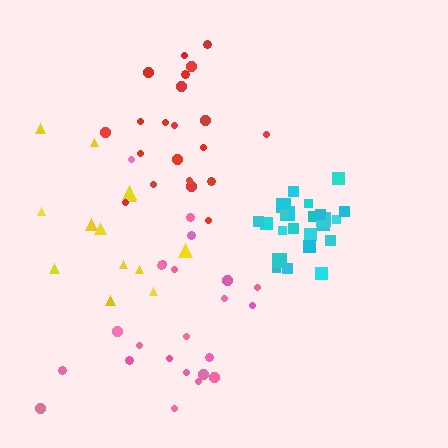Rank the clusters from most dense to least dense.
cyan, red, yellow, pink.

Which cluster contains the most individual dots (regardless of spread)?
Pink (23).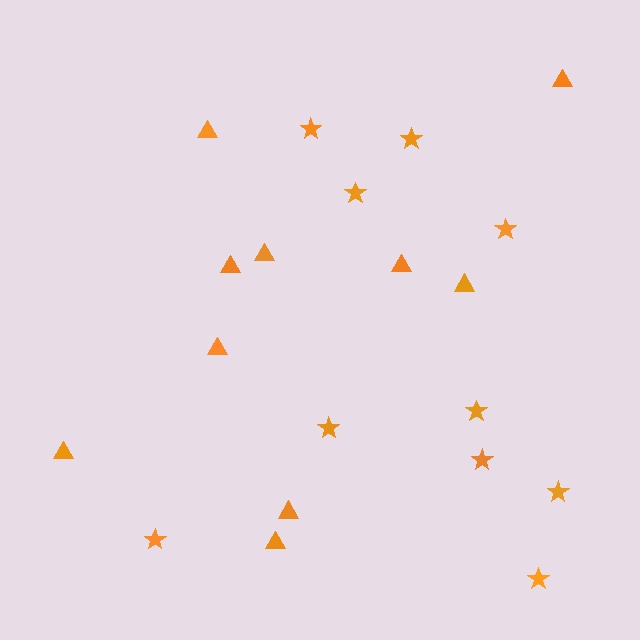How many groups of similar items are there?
There are 2 groups: one group of triangles (10) and one group of stars (10).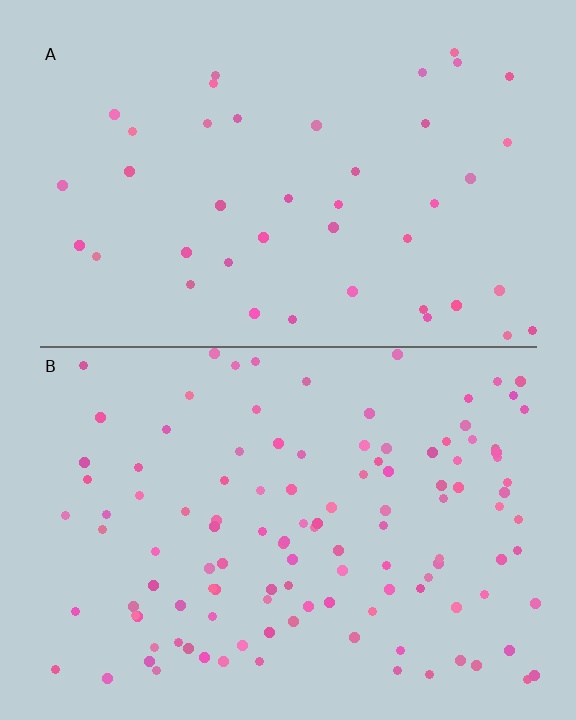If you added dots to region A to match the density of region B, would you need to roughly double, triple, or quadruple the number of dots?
Approximately triple.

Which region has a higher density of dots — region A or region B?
B (the bottom).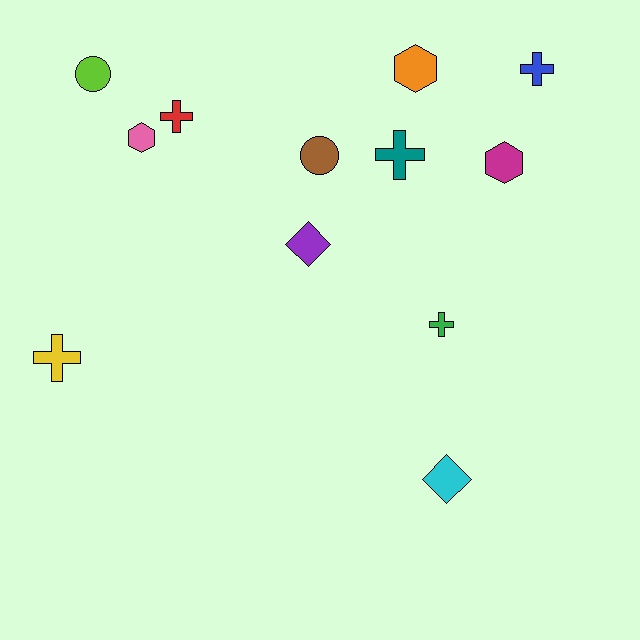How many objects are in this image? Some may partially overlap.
There are 12 objects.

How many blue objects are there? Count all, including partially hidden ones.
There is 1 blue object.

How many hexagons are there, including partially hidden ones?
There are 3 hexagons.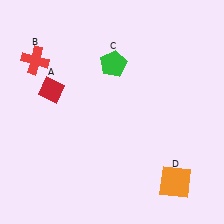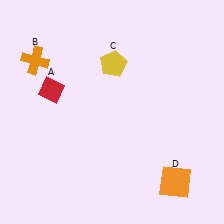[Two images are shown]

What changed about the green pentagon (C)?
In Image 1, C is green. In Image 2, it changed to yellow.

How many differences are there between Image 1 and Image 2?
There are 2 differences between the two images.